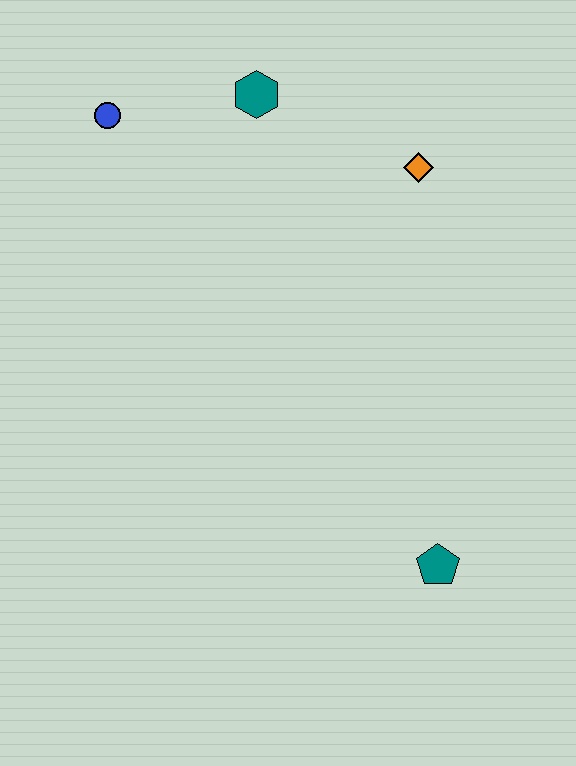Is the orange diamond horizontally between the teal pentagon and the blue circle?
Yes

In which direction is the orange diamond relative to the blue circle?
The orange diamond is to the right of the blue circle.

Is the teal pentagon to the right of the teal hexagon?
Yes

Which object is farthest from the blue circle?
The teal pentagon is farthest from the blue circle.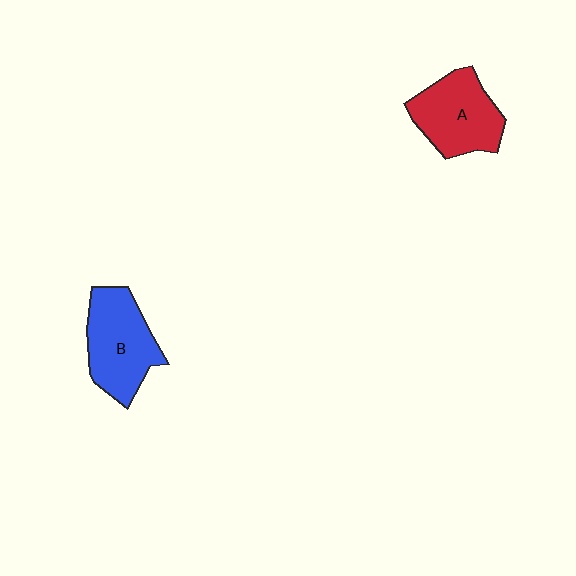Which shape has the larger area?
Shape B (blue).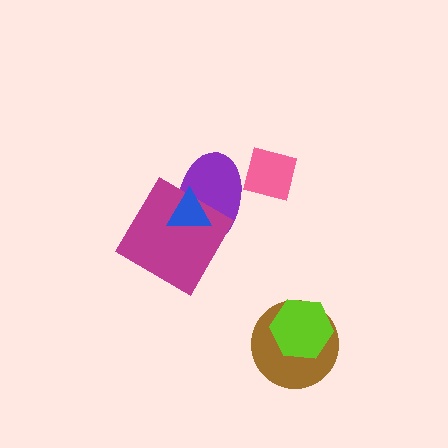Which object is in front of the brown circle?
The lime hexagon is in front of the brown circle.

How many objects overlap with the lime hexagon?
1 object overlaps with the lime hexagon.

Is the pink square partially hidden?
Yes, it is partially covered by another shape.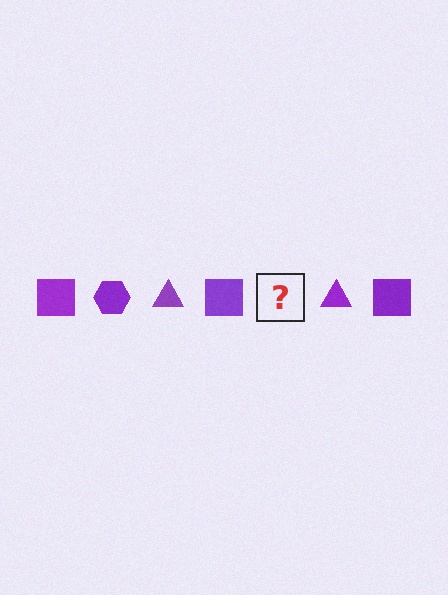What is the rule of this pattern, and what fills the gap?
The rule is that the pattern cycles through square, hexagon, triangle shapes in purple. The gap should be filled with a purple hexagon.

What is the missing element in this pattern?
The missing element is a purple hexagon.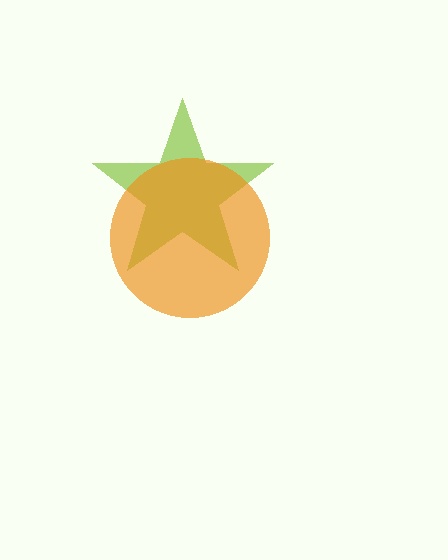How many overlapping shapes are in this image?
There are 2 overlapping shapes in the image.